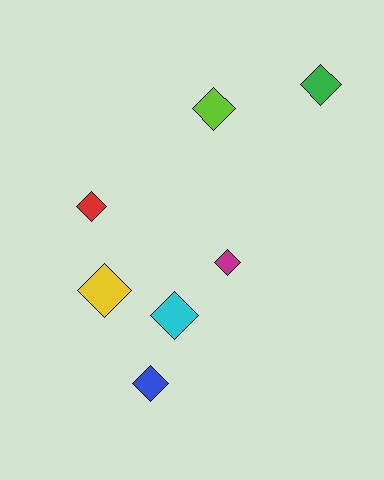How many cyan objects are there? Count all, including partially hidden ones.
There is 1 cyan object.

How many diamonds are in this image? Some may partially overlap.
There are 7 diamonds.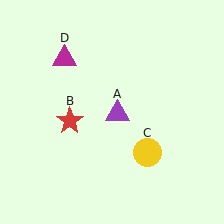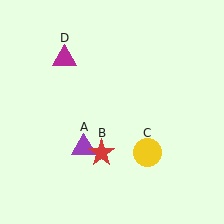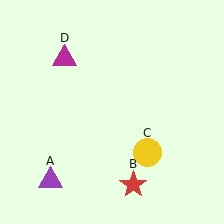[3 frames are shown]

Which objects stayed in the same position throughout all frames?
Yellow circle (object C) and magenta triangle (object D) remained stationary.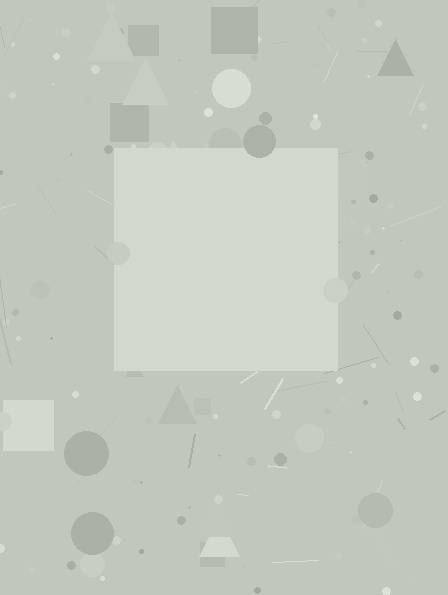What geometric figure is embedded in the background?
A square is embedded in the background.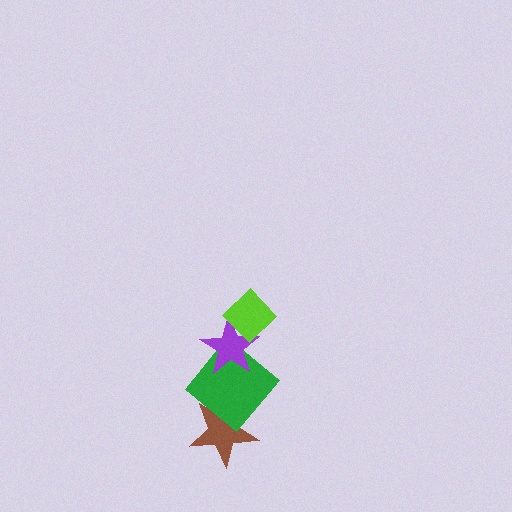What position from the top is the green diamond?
The green diamond is 3rd from the top.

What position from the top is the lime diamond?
The lime diamond is 1st from the top.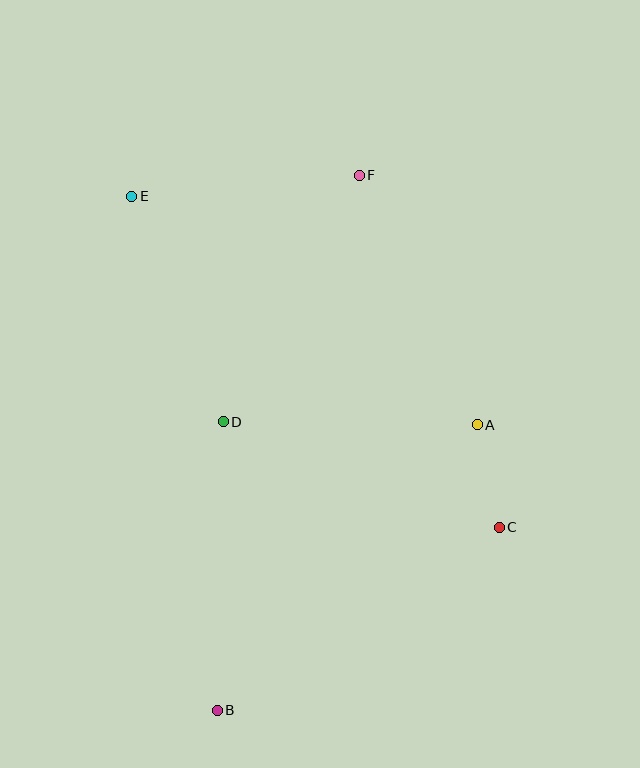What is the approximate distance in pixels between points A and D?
The distance between A and D is approximately 254 pixels.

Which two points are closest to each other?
Points A and C are closest to each other.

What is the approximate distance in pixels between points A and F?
The distance between A and F is approximately 276 pixels.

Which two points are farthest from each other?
Points B and F are farthest from each other.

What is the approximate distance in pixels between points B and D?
The distance between B and D is approximately 288 pixels.